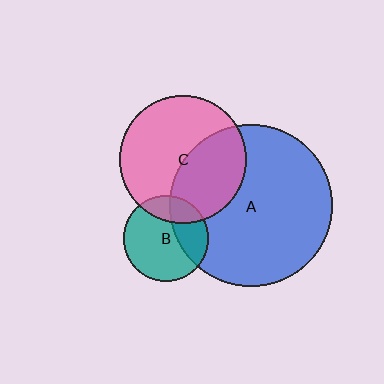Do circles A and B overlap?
Yes.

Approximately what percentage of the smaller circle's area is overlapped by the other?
Approximately 30%.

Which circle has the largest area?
Circle A (blue).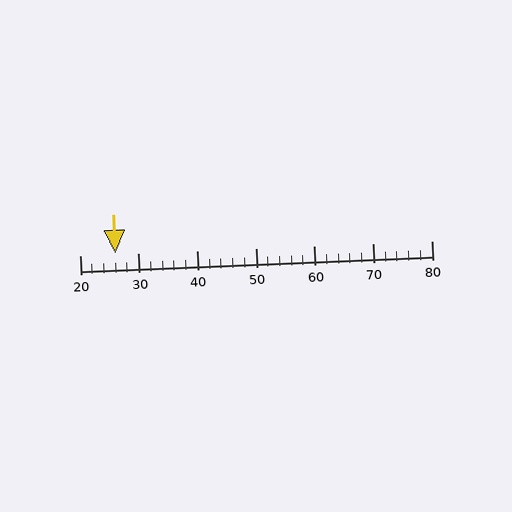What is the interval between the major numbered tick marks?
The major tick marks are spaced 10 units apart.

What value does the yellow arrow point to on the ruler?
The yellow arrow points to approximately 26.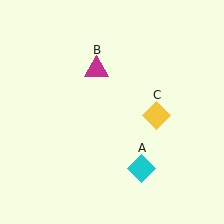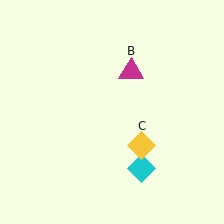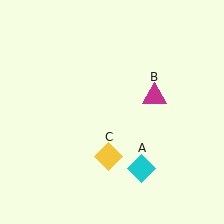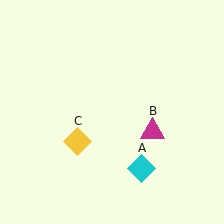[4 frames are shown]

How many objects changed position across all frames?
2 objects changed position: magenta triangle (object B), yellow diamond (object C).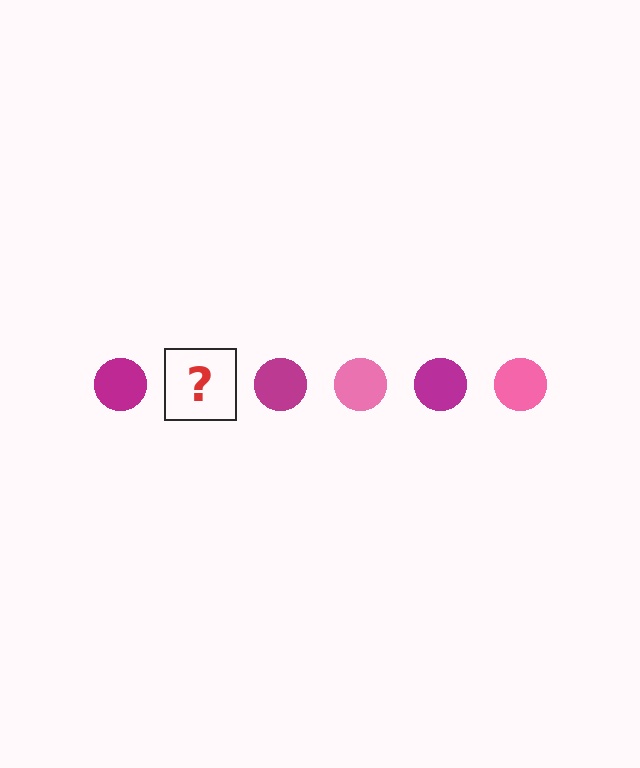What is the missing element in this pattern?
The missing element is a pink circle.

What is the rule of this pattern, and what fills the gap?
The rule is that the pattern cycles through magenta, pink circles. The gap should be filled with a pink circle.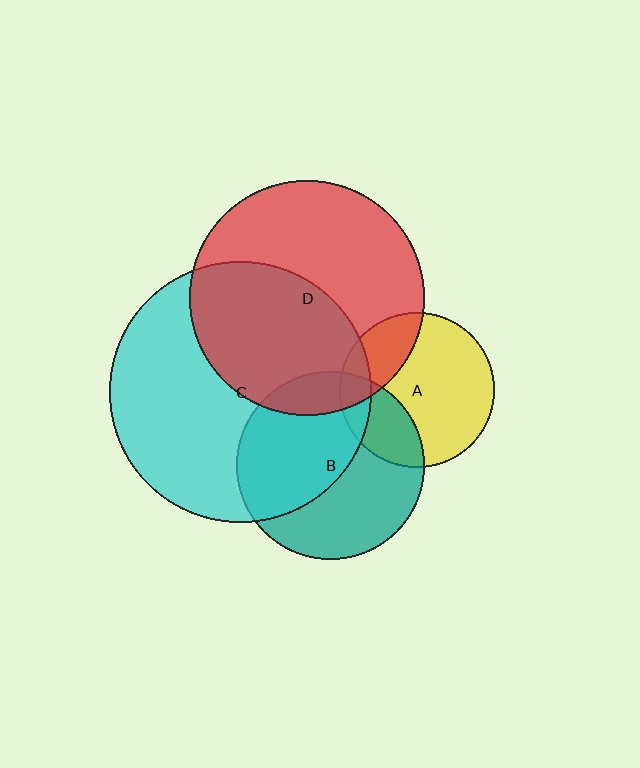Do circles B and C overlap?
Yes.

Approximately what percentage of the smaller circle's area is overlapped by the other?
Approximately 50%.